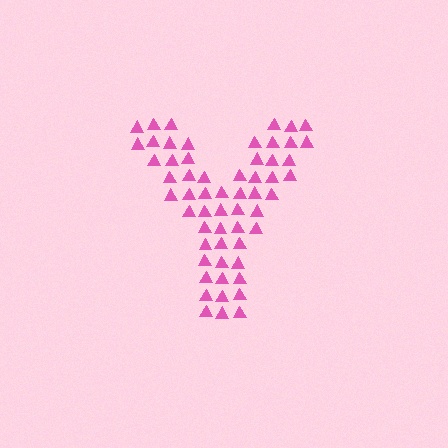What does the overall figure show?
The overall figure shows the letter Y.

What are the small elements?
The small elements are triangles.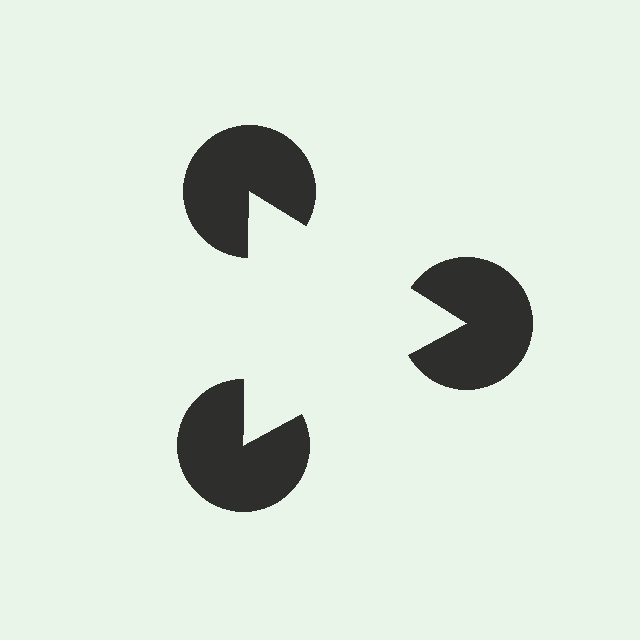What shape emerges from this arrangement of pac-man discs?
An illusory triangle — its edges are inferred from the aligned wedge cuts in the pac-man discs, not physically drawn.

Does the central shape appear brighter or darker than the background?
It typically appears slightly brighter than the background, even though no actual brightness change is drawn.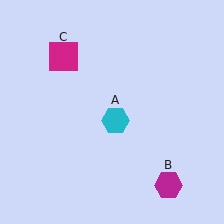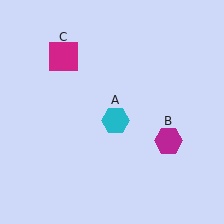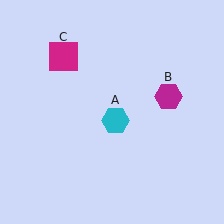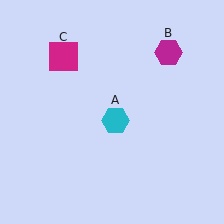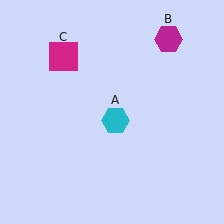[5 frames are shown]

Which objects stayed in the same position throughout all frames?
Cyan hexagon (object A) and magenta square (object C) remained stationary.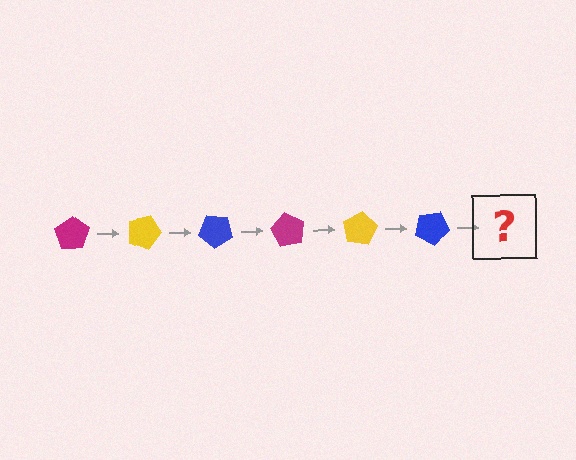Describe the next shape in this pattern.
It should be a magenta pentagon, rotated 120 degrees from the start.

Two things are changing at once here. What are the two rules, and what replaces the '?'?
The two rules are that it rotates 20 degrees each step and the color cycles through magenta, yellow, and blue. The '?' should be a magenta pentagon, rotated 120 degrees from the start.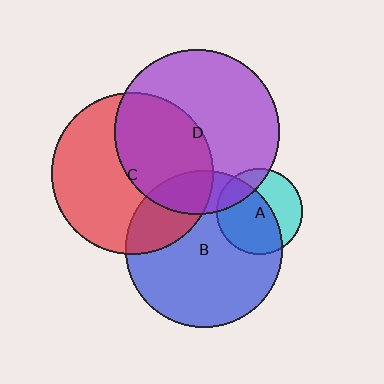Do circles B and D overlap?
Yes.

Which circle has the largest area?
Circle D (purple).